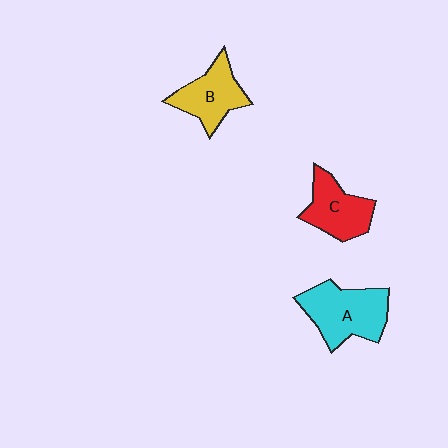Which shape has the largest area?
Shape A (cyan).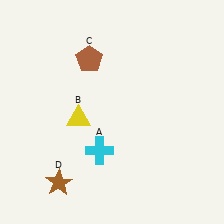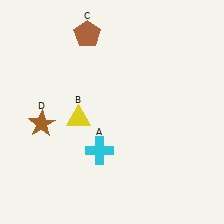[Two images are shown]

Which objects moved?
The objects that moved are: the brown pentagon (C), the brown star (D).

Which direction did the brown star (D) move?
The brown star (D) moved up.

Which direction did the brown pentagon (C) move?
The brown pentagon (C) moved up.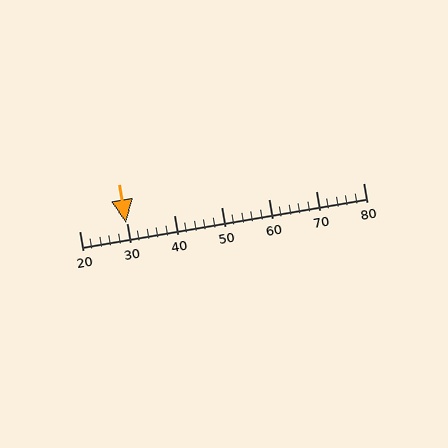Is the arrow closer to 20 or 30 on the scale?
The arrow is closer to 30.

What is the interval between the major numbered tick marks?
The major tick marks are spaced 10 units apart.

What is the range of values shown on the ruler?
The ruler shows values from 20 to 80.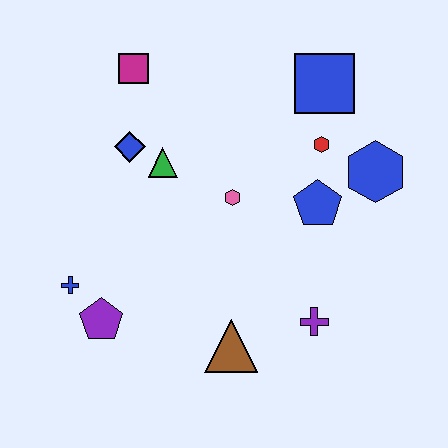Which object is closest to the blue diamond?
The green triangle is closest to the blue diamond.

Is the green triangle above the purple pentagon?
Yes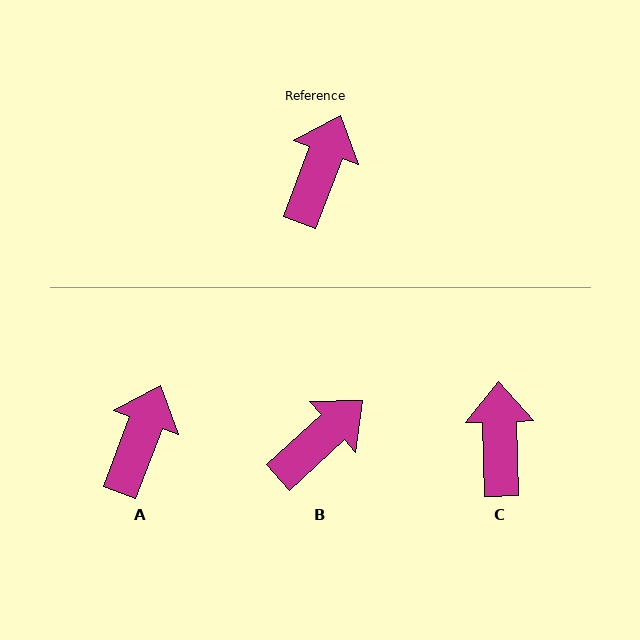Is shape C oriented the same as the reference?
No, it is off by about 22 degrees.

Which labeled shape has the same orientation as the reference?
A.